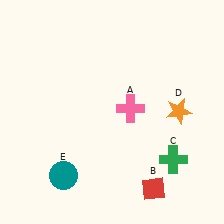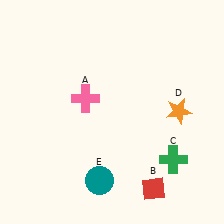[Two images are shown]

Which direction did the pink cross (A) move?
The pink cross (A) moved left.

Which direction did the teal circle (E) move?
The teal circle (E) moved right.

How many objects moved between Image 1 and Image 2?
2 objects moved between the two images.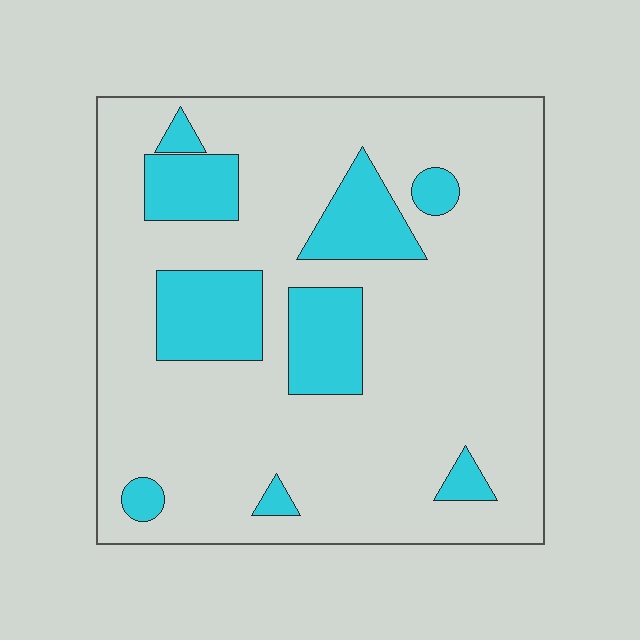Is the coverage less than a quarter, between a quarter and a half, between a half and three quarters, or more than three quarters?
Less than a quarter.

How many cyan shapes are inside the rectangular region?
9.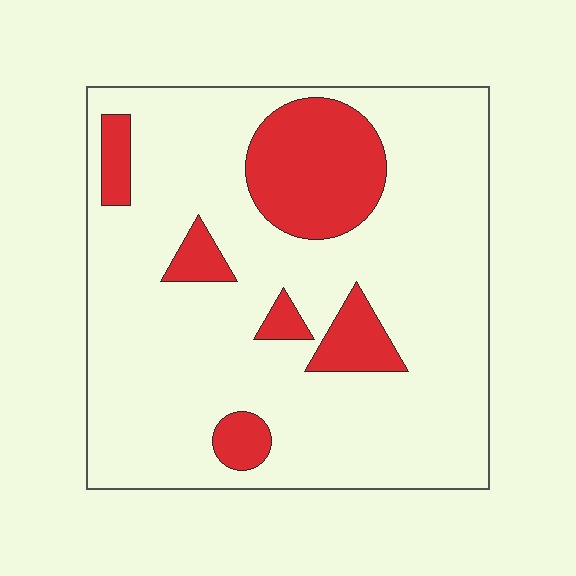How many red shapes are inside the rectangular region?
6.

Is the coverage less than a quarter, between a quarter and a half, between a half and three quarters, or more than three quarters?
Less than a quarter.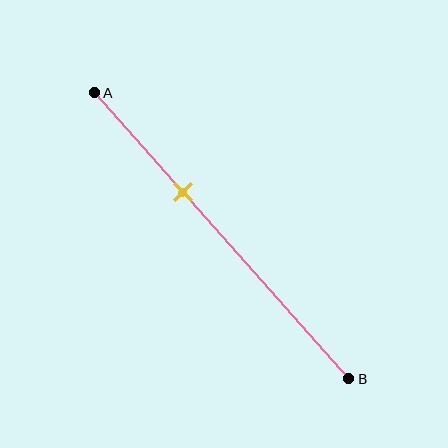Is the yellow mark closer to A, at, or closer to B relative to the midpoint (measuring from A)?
The yellow mark is closer to point A than the midpoint of segment AB.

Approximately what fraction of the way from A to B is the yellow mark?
The yellow mark is approximately 35% of the way from A to B.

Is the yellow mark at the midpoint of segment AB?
No, the mark is at about 35% from A, not at the 50% midpoint.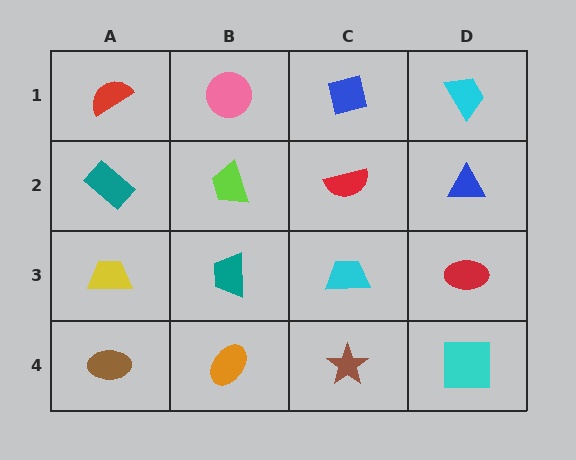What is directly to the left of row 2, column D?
A red semicircle.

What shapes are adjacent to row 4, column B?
A teal trapezoid (row 3, column B), a brown ellipse (row 4, column A), a brown star (row 4, column C).